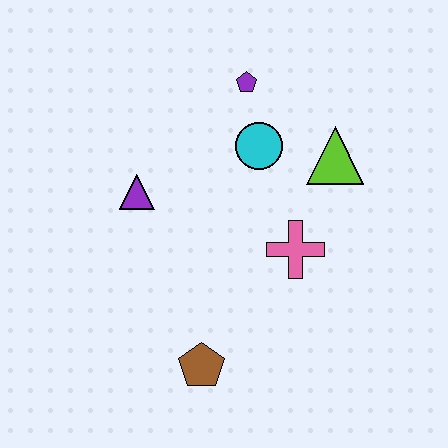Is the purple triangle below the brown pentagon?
No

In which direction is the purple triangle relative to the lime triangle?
The purple triangle is to the left of the lime triangle.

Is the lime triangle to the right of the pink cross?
Yes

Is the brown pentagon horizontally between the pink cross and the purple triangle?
Yes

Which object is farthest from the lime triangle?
The brown pentagon is farthest from the lime triangle.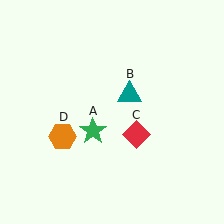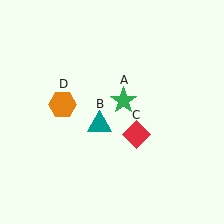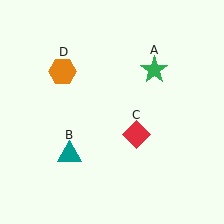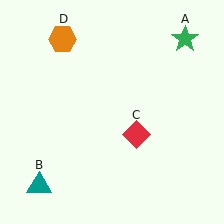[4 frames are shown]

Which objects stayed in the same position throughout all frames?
Red diamond (object C) remained stationary.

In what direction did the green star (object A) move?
The green star (object A) moved up and to the right.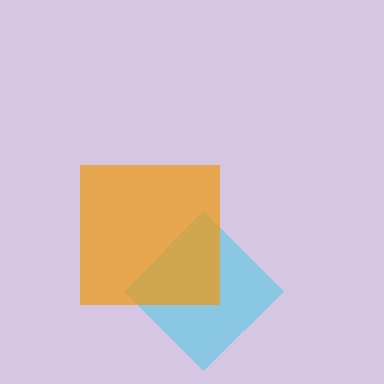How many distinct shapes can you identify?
There are 2 distinct shapes: a cyan diamond, an orange square.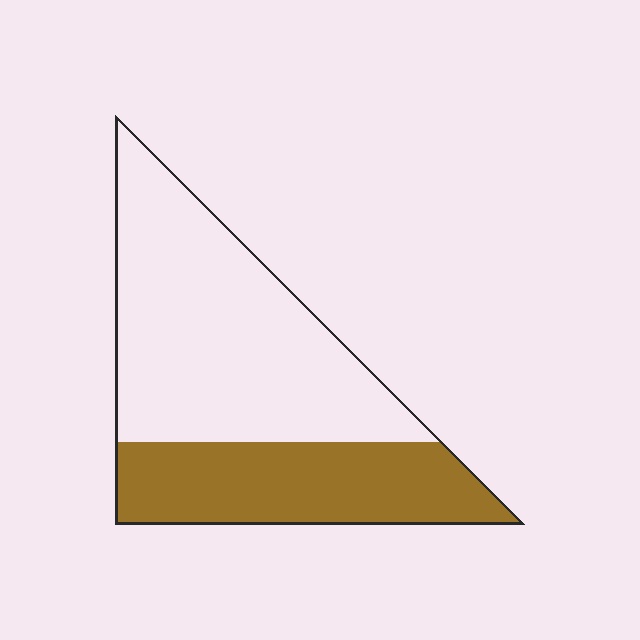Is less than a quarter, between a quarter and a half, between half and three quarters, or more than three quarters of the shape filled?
Between a quarter and a half.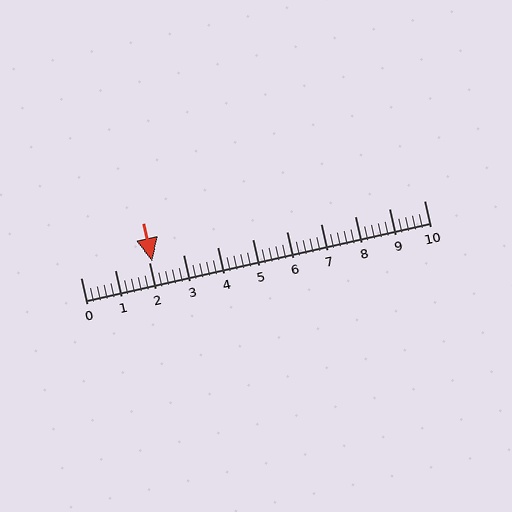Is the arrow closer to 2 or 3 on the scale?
The arrow is closer to 2.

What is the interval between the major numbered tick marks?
The major tick marks are spaced 1 units apart.